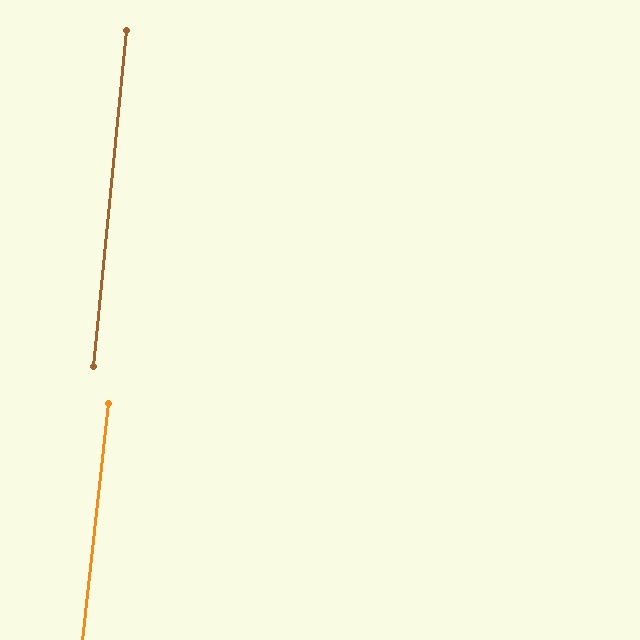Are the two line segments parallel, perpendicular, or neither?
Parallel — their directions differ by only 0.7°.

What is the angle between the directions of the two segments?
Approximately 1 degree.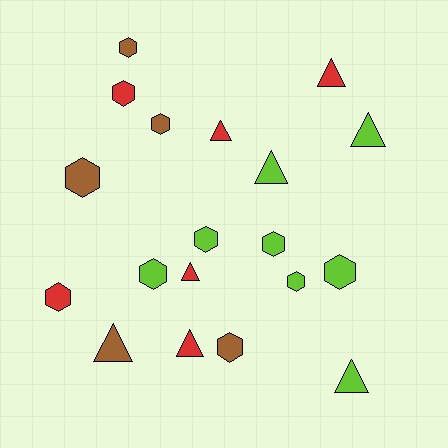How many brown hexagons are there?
There are 4 brown hexagons.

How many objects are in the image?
There are 19 objects.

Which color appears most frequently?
Lime, with 8 objects.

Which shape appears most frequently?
Hexagon, with 11 objects.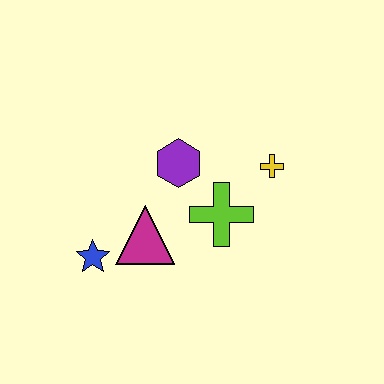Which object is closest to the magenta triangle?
The blue star is closest to the magenta triangle.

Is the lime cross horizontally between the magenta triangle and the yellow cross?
Yes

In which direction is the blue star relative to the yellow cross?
The blue star is to the left of the yellow cross.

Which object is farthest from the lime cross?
The blue star is farthest from the lime cross.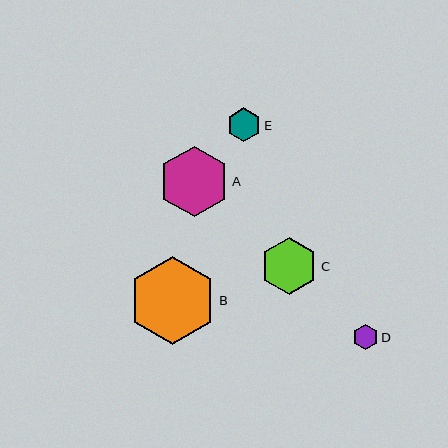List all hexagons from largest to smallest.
From largest to smallest: B, A, C, E, D.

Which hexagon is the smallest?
Hexagon D is the smallest with a size of approximately 25 pixels.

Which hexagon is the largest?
Hexagon B is the largest with a size of approximately 88 pixels.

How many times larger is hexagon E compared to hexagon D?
Hexagon E is approximately 1.3 times the size of hexagon D.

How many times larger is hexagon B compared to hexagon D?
Hexagon B is approximately 3.5 times the size of hexagon D.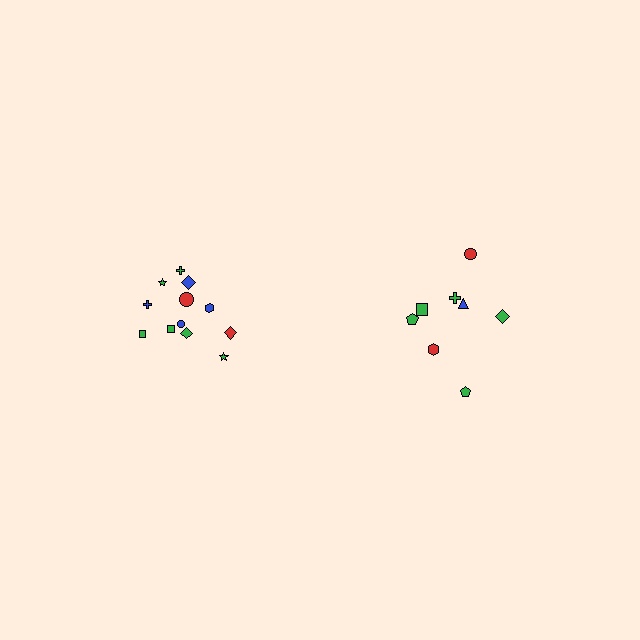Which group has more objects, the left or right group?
The left group.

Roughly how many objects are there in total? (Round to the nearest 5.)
Roughly 20 objects in total.